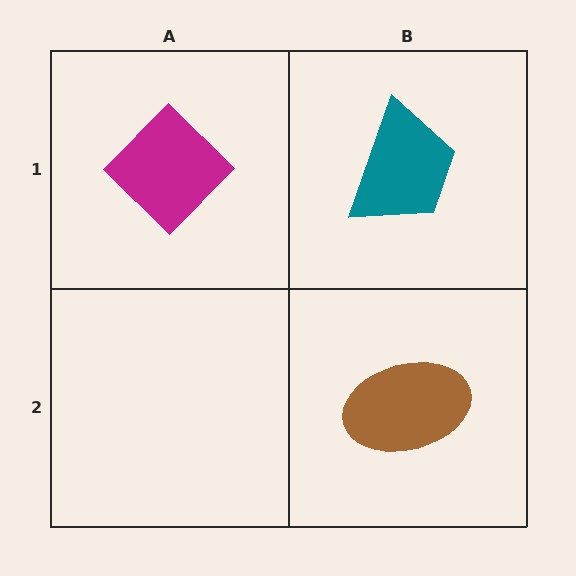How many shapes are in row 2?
1 shape.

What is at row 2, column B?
A brown ellipse.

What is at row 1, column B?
A teal trapezoid.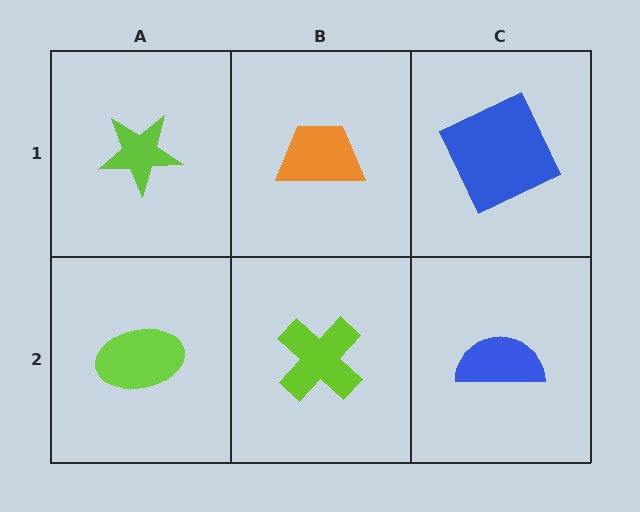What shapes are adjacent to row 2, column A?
A lime star (row 1, column A), a lime cross (row 2, column B).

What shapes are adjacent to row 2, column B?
An orange trapezoid (row 1, column B), a lime ellipse (row 2, column A), a blue semicircle (row 2, column C).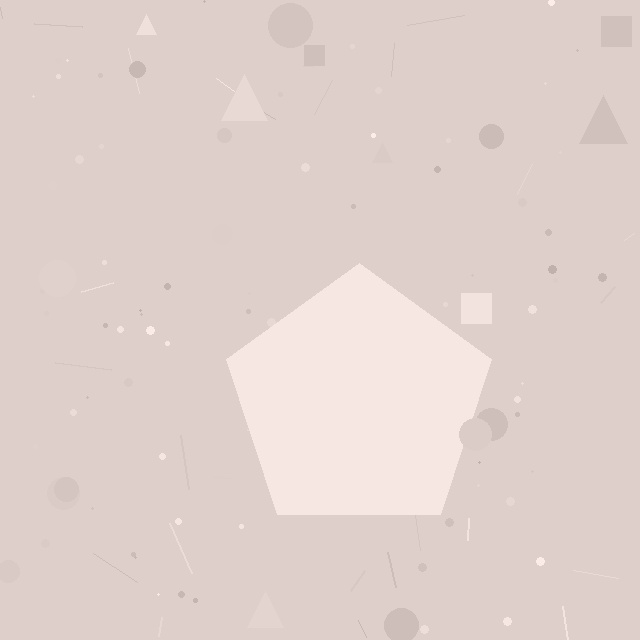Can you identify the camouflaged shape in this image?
The camouflaged shape is a pentagon.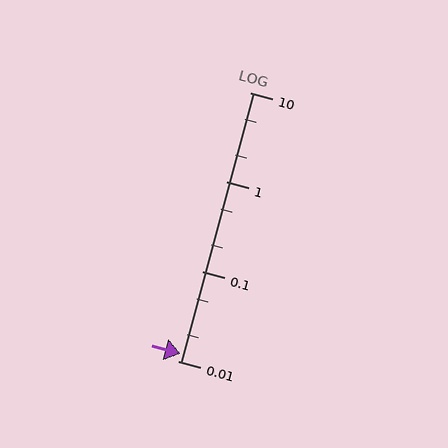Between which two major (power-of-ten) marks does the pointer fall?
The pointer is between 0.01 and 0.1.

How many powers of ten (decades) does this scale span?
The scale spans 3 decades, from 0.01 to 10.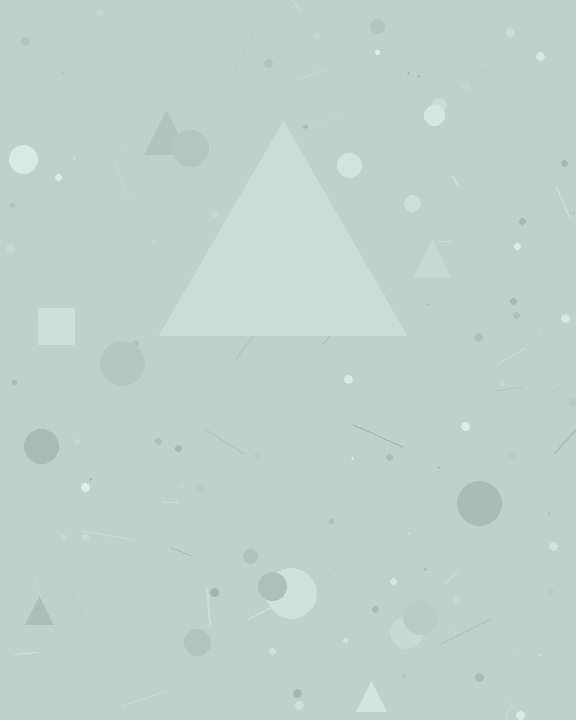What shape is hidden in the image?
A triangle is hidden in the image.